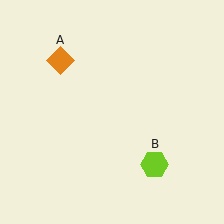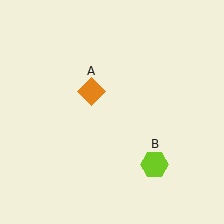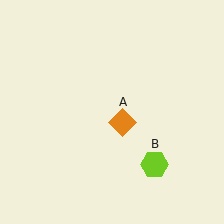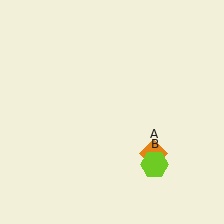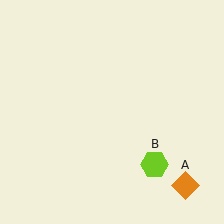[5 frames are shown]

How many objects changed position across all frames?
1 object changed position: orange diamond (object A).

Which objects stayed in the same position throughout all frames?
Lime hexagon (object B) remained stationary.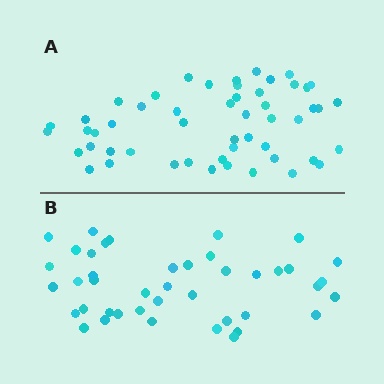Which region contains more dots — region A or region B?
Region A (the top region) has more dots.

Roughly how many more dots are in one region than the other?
Region A has roughly 10 or so more dots than region B.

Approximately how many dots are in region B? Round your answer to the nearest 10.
About 40 dots. (The exact count is 42, which rounds to 40.)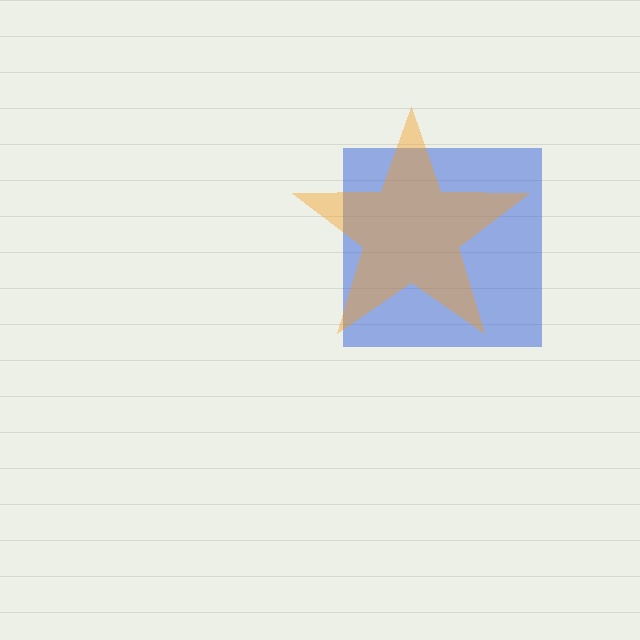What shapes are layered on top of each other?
The layered shapes are: a blue square, an orange star.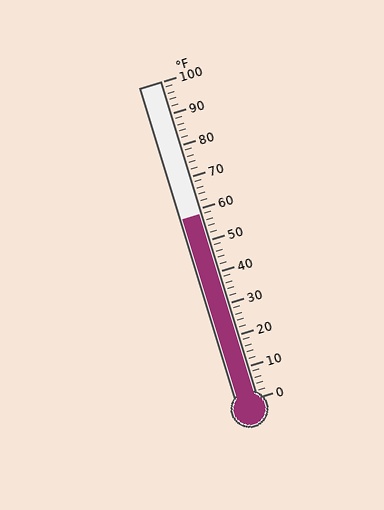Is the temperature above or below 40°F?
The temperature is above 40°F.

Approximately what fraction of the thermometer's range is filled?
The thermometer is filled to approximately 60% of its range.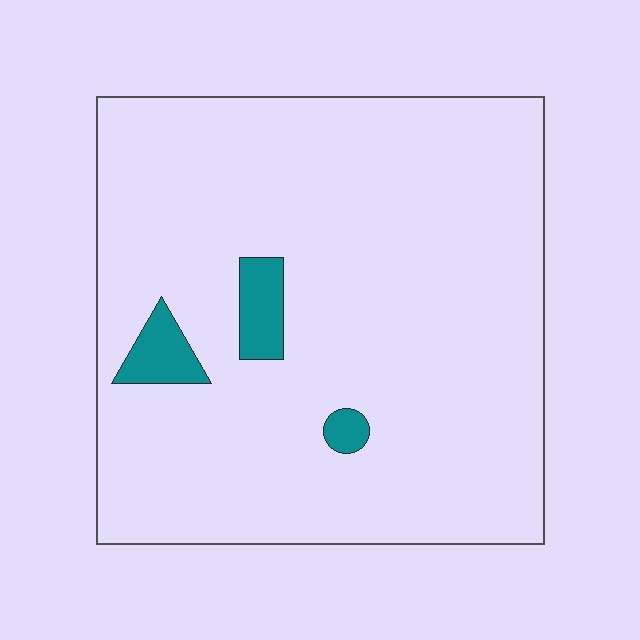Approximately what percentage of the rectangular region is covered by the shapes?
Approximately 5%.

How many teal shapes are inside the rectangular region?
3.